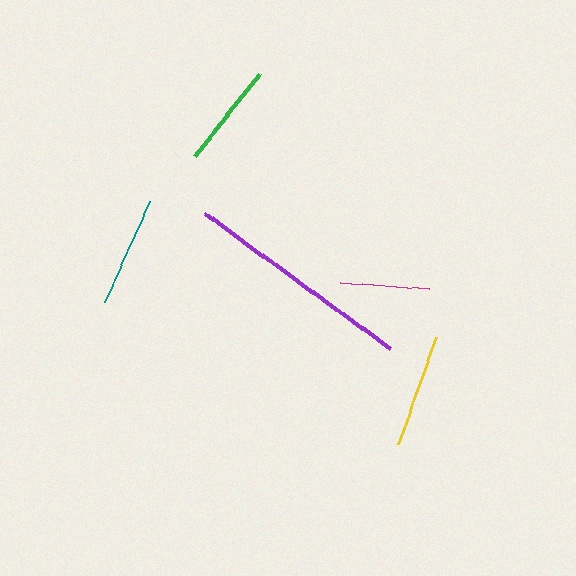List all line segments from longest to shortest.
From longest to shortest: purple, yellow, teal, green, magenta.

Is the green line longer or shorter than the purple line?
The purple line is longer than the green line.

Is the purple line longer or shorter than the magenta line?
The purple line is longer than the magenta line.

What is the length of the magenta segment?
The magenta segment is approximately 90 pixels long.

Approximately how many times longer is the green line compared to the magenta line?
The green line is approximately 1.2 times the length of the magenta line.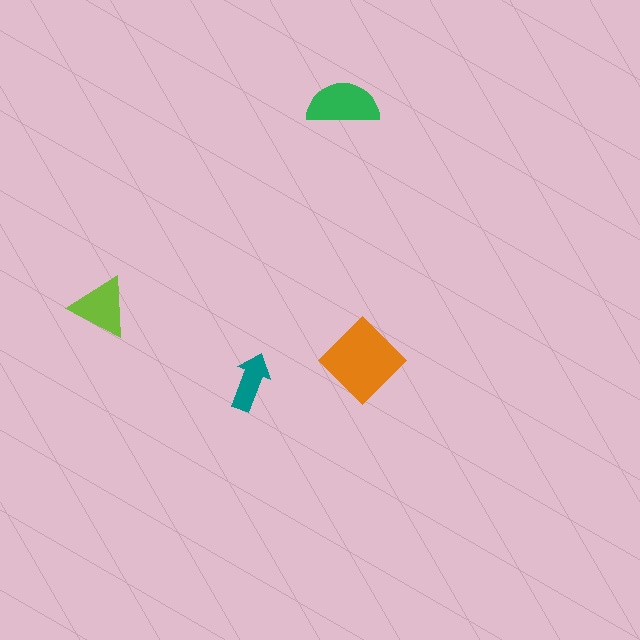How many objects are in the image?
There are 4 objects in the image.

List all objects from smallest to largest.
The teal arrow, the lime triangle, the green semicircle, the orange diamond.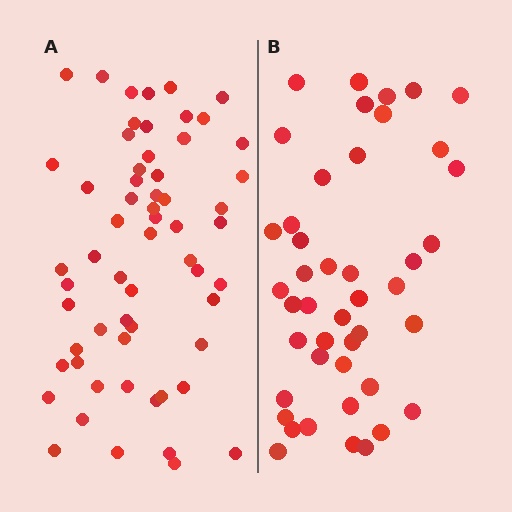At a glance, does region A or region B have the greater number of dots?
Region A (the left region) has more dots.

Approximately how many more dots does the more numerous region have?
Region A has approximately 15 more dots than region B.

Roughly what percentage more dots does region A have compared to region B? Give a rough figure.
About 35% more.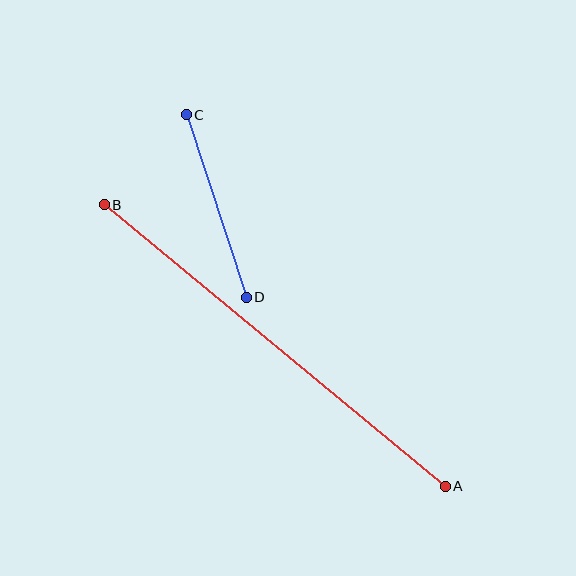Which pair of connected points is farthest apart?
Points A and B are farthest apart.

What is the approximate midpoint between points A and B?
The midpoint is at approximately (275, 346) pixels.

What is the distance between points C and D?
The distance is approximately 192 pixels.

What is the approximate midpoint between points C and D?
The midpoint is at approximately (216, 206) pixels.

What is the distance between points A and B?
The distance is approximately 442 pixels.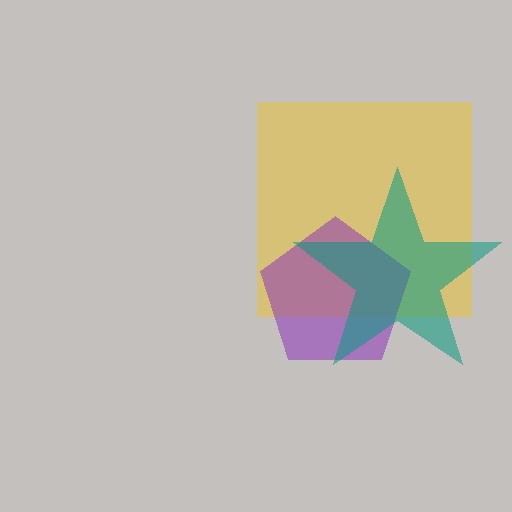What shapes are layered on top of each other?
The layered shapes are: a yellow square, a purple pentagon, a teal star.